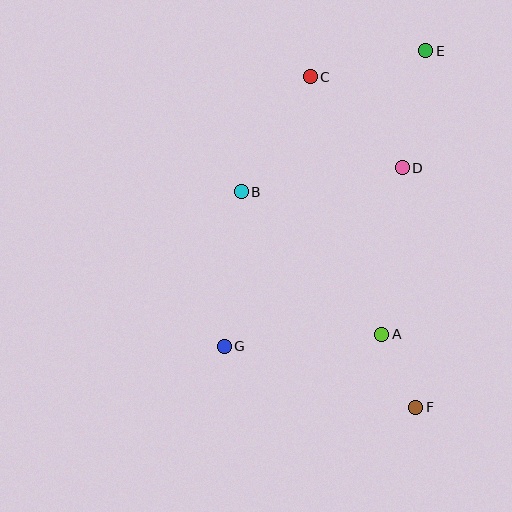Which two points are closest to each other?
Points A and F are closest to each other.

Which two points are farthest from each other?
Points E and G are farthest from each other.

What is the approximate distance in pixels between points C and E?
The distance between C and E is approximately 119 pixels.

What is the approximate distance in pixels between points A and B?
The distance between A and B is approximately 200 pixels.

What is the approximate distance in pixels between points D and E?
The distance between D and E is approximately 119 pixels.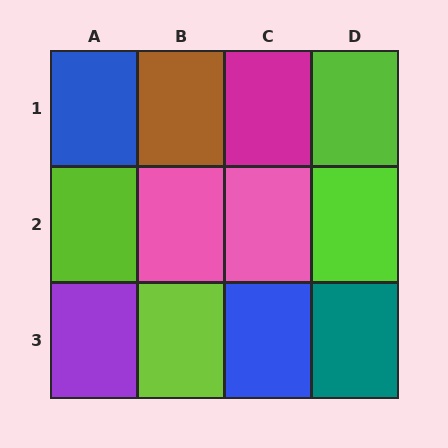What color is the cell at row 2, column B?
Pink.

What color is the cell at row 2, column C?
Pink.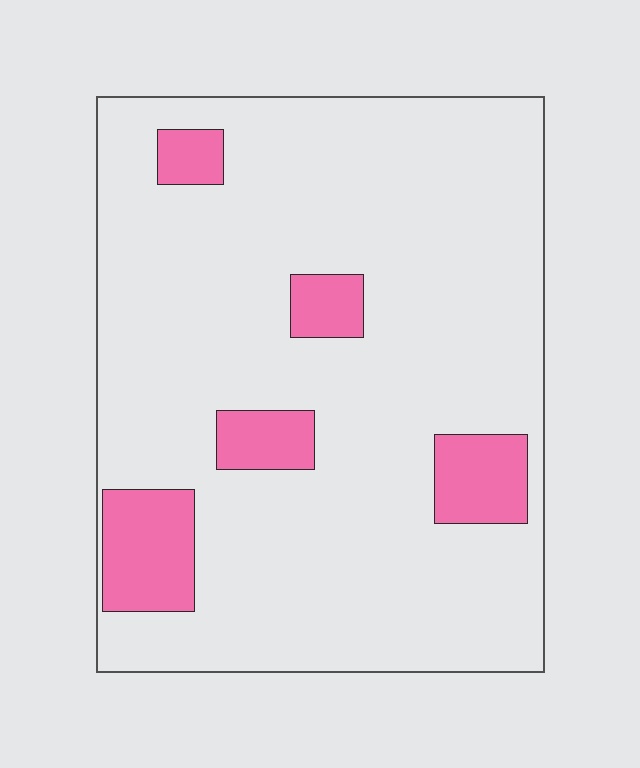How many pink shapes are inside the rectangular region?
5.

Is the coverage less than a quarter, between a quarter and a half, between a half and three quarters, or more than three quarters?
Less than a quarter.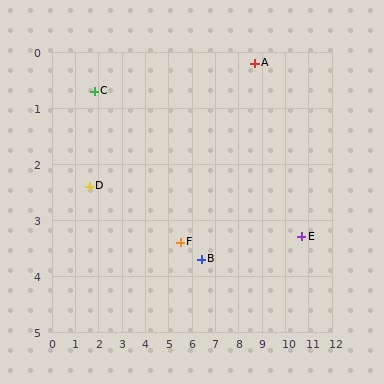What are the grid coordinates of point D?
Point D is at approximately (1.6, 2.4).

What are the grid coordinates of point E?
Point E is at approximately (10.7, 3.3).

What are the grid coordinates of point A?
Point A is at approximately (8.7, 0.2).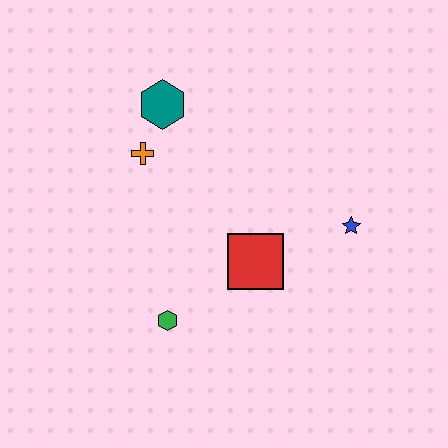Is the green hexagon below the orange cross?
Yes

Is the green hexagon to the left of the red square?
Yes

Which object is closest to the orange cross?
The teal hexagon is closest to the orange cross.